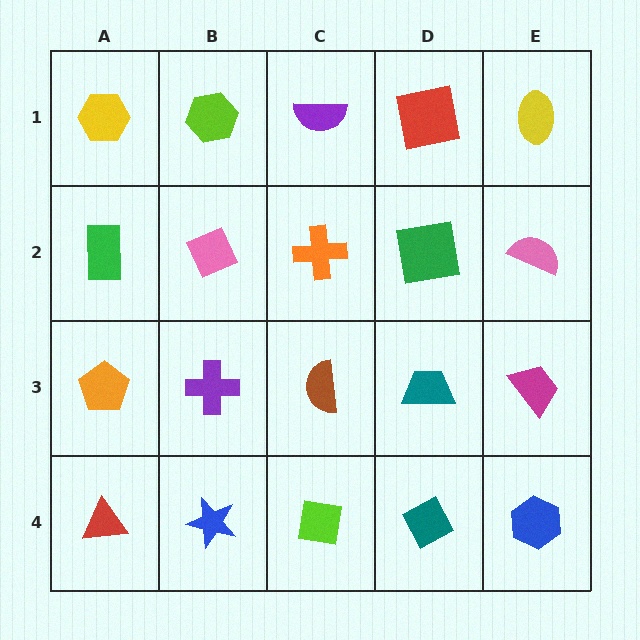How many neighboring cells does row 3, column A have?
3.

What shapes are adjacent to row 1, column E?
A pink semicircle (row 2, column E), a red square (row 1, column D).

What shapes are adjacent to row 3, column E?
A pink semicircle (row 2, column E), a blue hexagon (row 4, column E), a teal trapezoid (row 3, column D).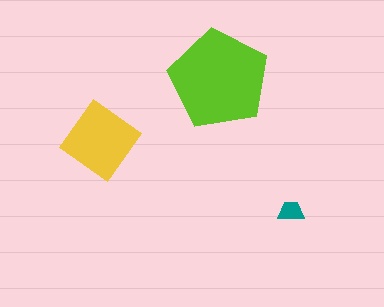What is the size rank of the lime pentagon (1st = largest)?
1st.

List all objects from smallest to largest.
The teal trapezoid, the yellow diamond, the lime pentagon.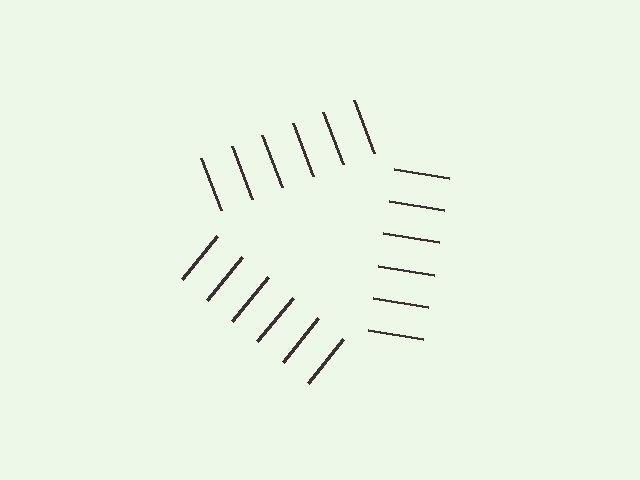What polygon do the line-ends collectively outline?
An illusory triangle — the line segments terminate on its edges but no continuous stroke is drawn.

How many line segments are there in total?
18 — 6 along each of the 3 edges.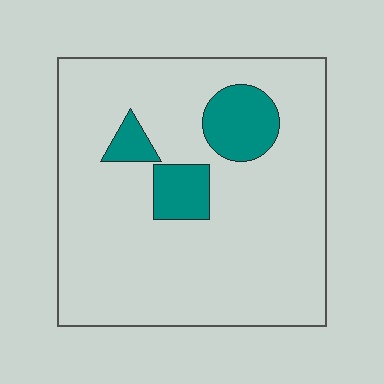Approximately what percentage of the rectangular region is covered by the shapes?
Approximately 15%.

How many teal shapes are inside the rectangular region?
3.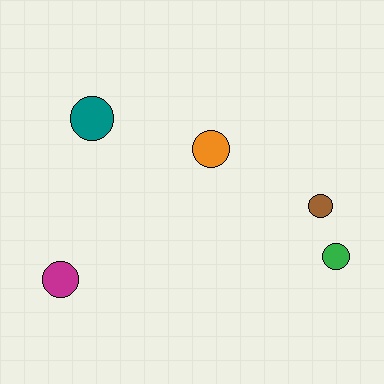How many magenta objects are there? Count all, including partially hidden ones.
There is 1 magenta object.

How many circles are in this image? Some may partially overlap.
There are 5 circles.